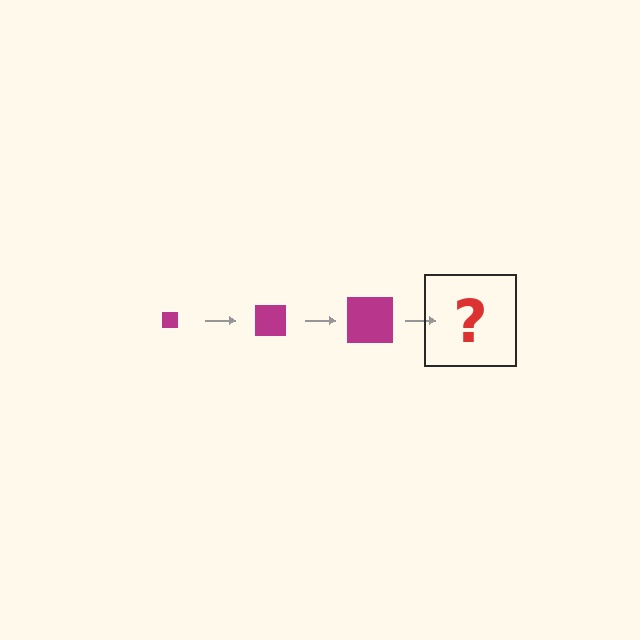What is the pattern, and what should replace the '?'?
The pattern is that the square gets progressively larger each step. The '?' should be a magenta square, larger than the previous one.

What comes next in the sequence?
The next element should be a magenta square, larger than the previous one.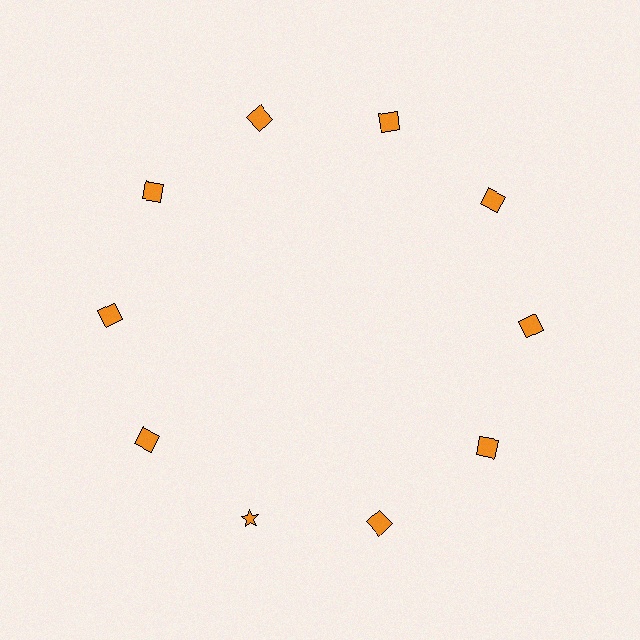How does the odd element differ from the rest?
It has a different shape: star instead of square.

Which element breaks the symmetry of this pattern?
The orange star at roughly the 7 o'clock position breaks the symmetry. All other shapes are orange squares.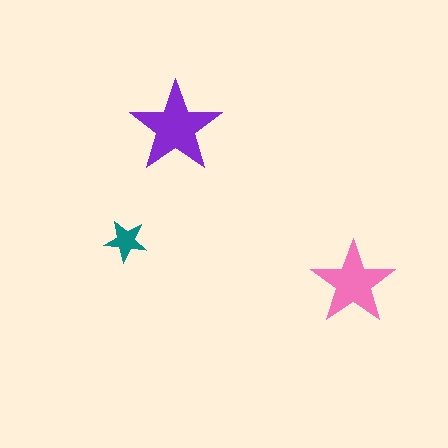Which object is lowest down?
The pink star is bottommost.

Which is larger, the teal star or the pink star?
The pink one.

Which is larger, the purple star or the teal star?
The purple one.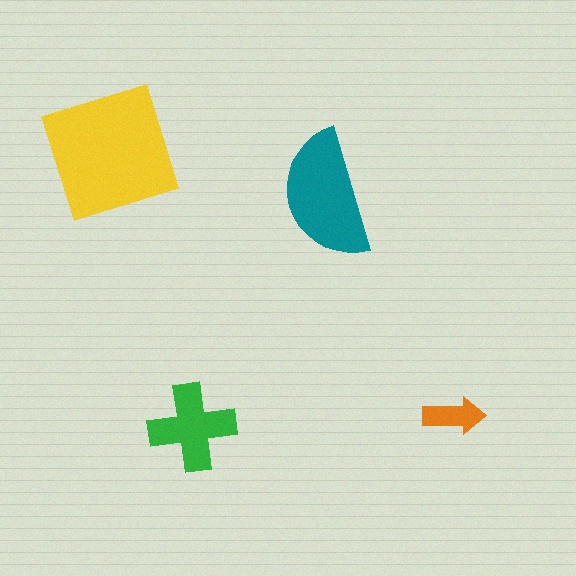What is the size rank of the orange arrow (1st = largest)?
4th.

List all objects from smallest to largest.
The orange arrow, the green cross, the teal semicircle, the yellow square.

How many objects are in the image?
There are 4 objects in the image.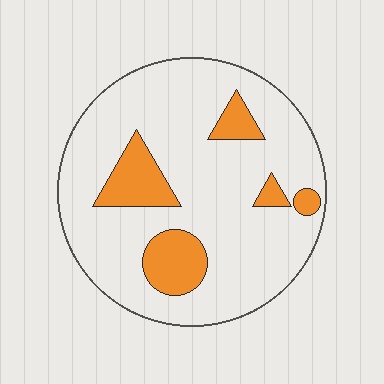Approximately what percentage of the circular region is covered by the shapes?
Approximately 15%.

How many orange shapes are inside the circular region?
5.